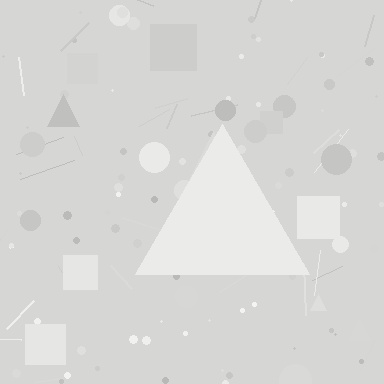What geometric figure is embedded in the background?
A triangle is embedded in the background.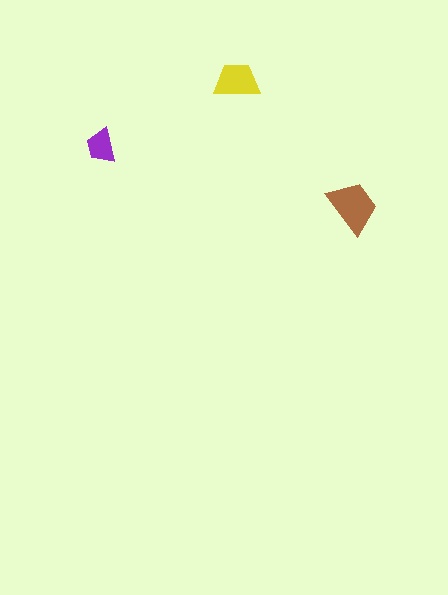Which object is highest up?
The yellow trapezoid is topmost.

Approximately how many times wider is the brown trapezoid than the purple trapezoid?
About 1.5 times wider.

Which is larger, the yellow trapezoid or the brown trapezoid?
The brown one.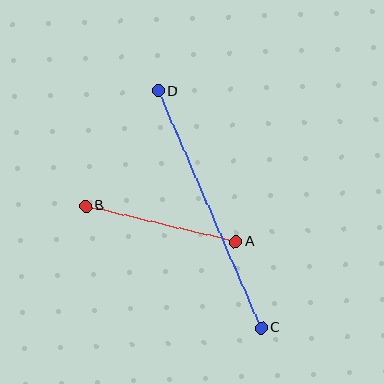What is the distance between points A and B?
The distance is approximately 154 pixels.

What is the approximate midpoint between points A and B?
The midpoint is at approximately (161, 224) pixels.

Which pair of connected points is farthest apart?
Points C and D are farthest apart.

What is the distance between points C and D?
The distance is approximately 258 pixels.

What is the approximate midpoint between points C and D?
The midpoint is at approximately (210, 209) pixels.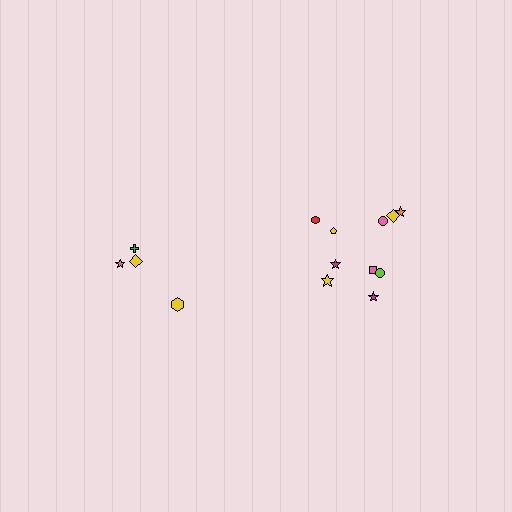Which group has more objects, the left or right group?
The right group.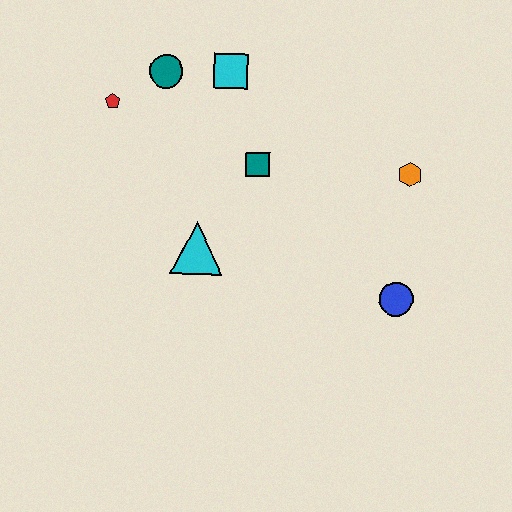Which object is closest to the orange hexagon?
The blue circle is closest to the orange hexagon.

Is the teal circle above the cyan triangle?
Yes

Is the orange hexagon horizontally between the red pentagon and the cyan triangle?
No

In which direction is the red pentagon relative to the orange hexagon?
The red pentagon is to the left of the orange hexagon.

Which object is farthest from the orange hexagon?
The red pentagon is farthest from the orange hexagon.